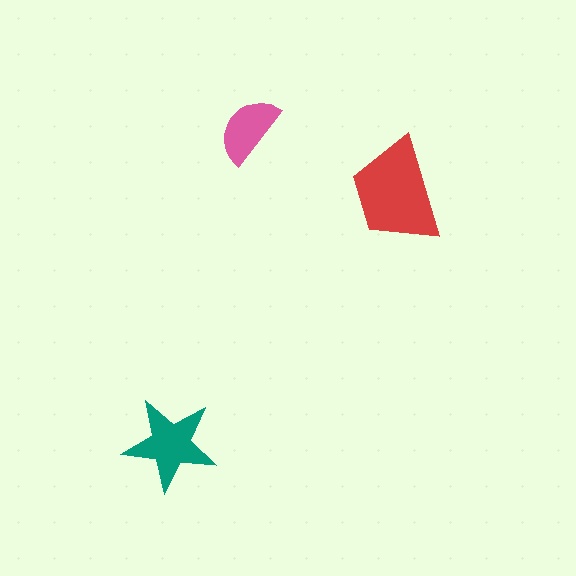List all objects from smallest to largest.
The pink semicircle, the teal star, the red trapezoid.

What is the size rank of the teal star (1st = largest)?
2nd.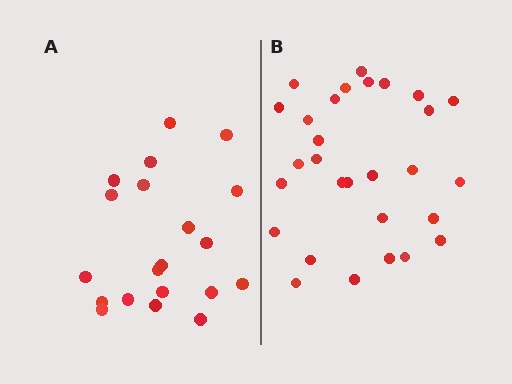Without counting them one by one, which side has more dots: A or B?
Region B (the right region) has more dots.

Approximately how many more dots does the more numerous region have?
Region B has roughly 8 or so more dots than region A.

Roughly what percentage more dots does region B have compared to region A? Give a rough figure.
About 45% more.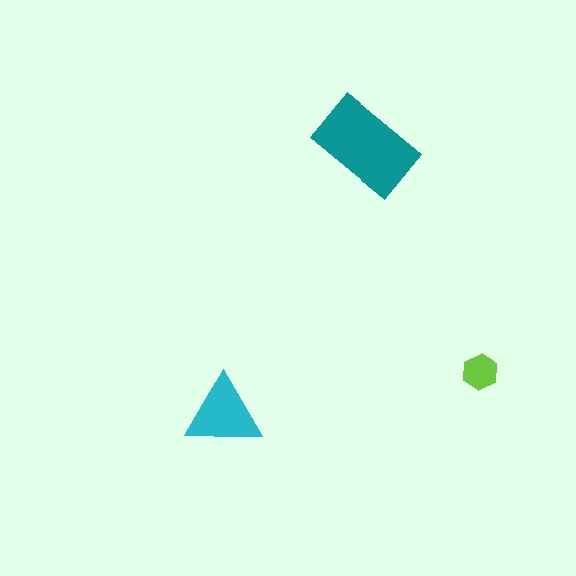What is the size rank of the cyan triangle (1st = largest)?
2nd.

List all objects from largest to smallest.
The teal rectangle, the cyan triangle, the lime hexagon.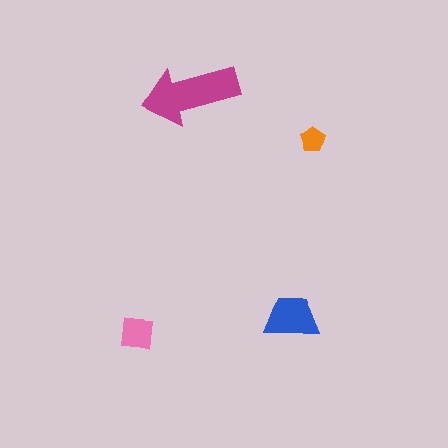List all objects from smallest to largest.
The orange pentagon, the pink square, the blue trapezoid, the magenta arrow.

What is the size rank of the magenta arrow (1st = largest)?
1st.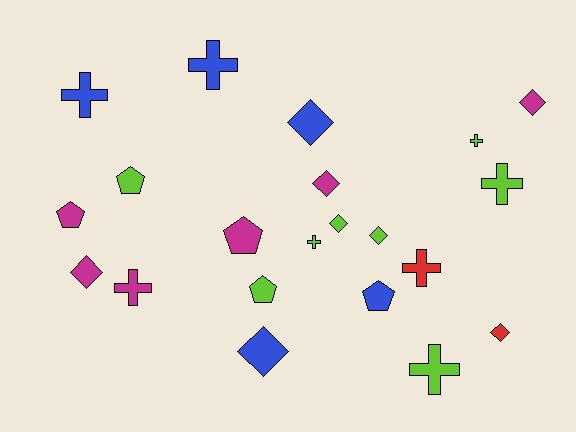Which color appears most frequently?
Lime, with 8 objects.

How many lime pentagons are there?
There are 2 lime pentagons.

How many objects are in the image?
There are 21 objects.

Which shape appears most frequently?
Cross, with 8 objects.